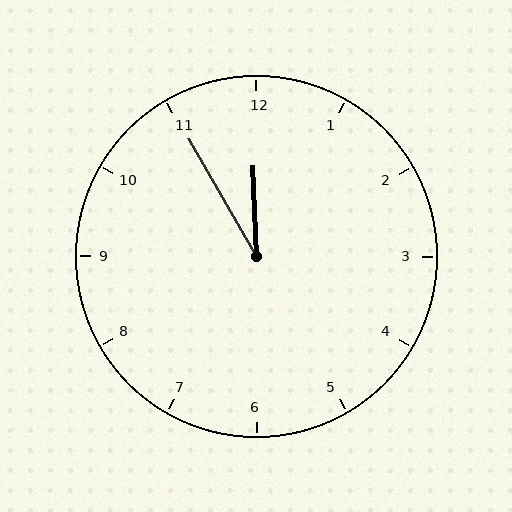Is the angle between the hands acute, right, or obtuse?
It is acute.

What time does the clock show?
11:55.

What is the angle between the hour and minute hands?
Approximately 28 degrees.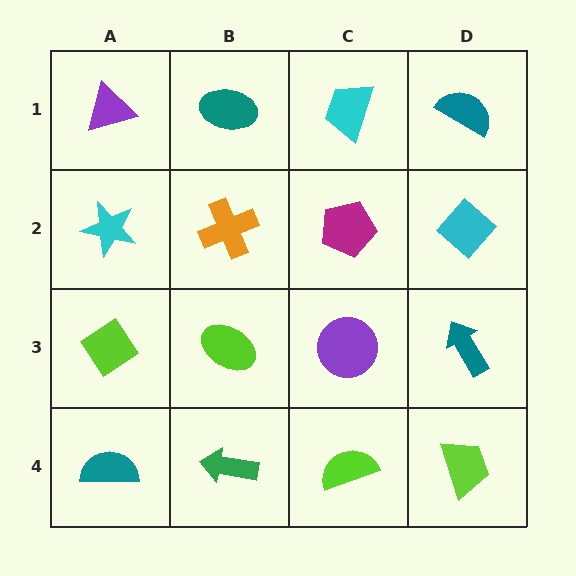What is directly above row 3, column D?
A cyan diamond.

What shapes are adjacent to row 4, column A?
A lime diamond (row 3, column A), a green arrow (row 4, column B).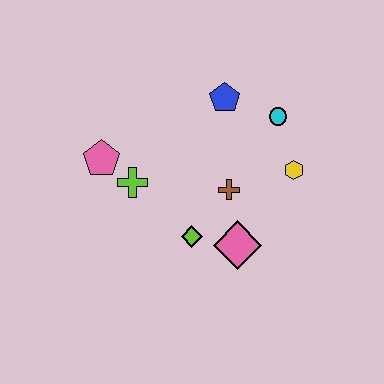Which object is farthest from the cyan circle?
The pink pentagon is farthest from the cyan circle.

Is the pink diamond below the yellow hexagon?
Yes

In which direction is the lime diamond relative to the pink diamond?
The lime diamond is to the left of the pink diamond.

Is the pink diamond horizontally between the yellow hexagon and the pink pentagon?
Yes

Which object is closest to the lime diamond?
The pink diamond is closest to the lime diamond.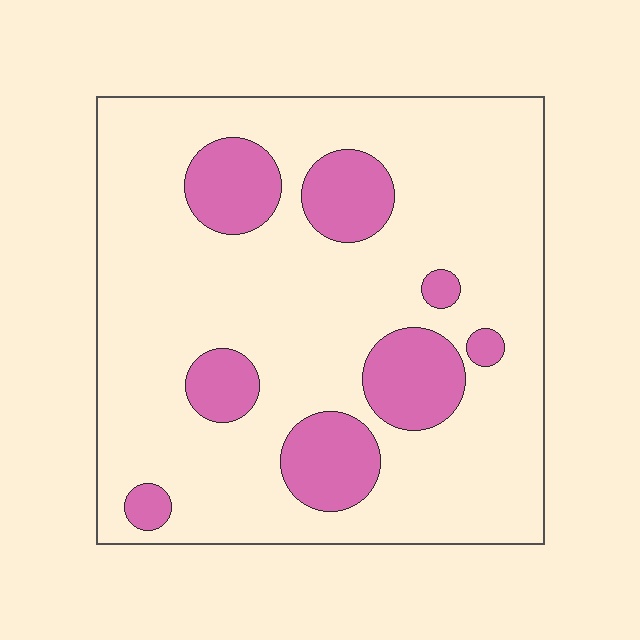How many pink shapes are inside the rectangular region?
8.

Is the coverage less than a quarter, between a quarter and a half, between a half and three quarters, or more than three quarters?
Less than a quarter.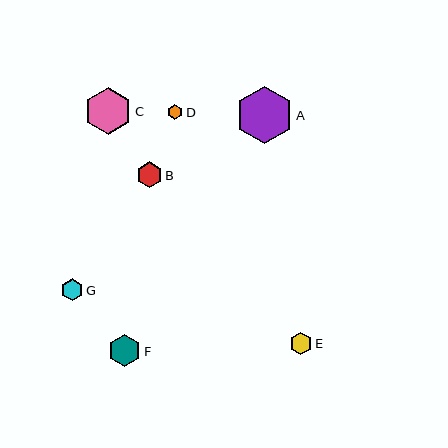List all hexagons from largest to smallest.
From largest to smallest: A, C, F, B, E, G, D.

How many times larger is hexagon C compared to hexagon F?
Hexagon C is approximately 1.5 times the size of hexagon F.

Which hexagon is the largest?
Hexagon A is the largest with a size of approximately 57 pixels.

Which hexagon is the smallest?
Hexagon D is the smallest with a size of approximately 16 pixels.